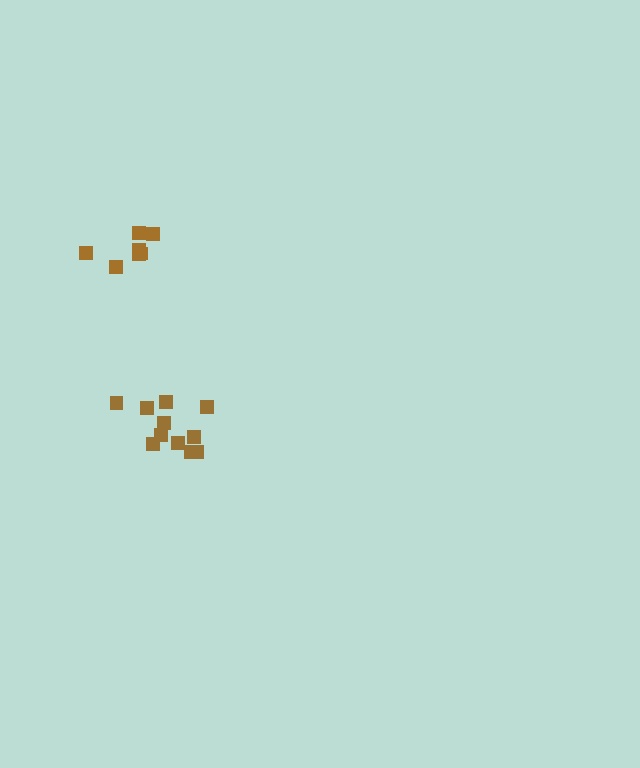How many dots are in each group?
Group 1: 7 dots, Group 2: 11 dots (18 total).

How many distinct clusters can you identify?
There are 2 distinct clusters.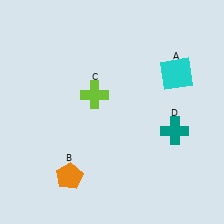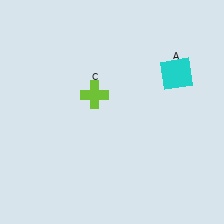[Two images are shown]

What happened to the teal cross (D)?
The teal cross (D) was removed in Image 2. It was in the bottom-right area of Image 1.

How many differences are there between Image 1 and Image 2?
There are 2 differences between the two images.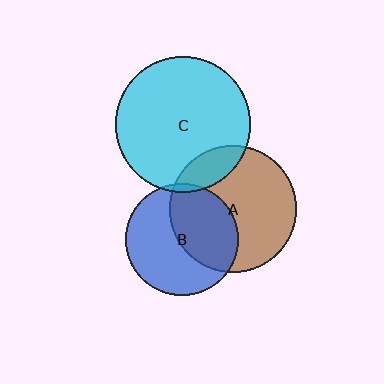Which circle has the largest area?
Circle C (cyan).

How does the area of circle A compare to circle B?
Approximately 1.3 times.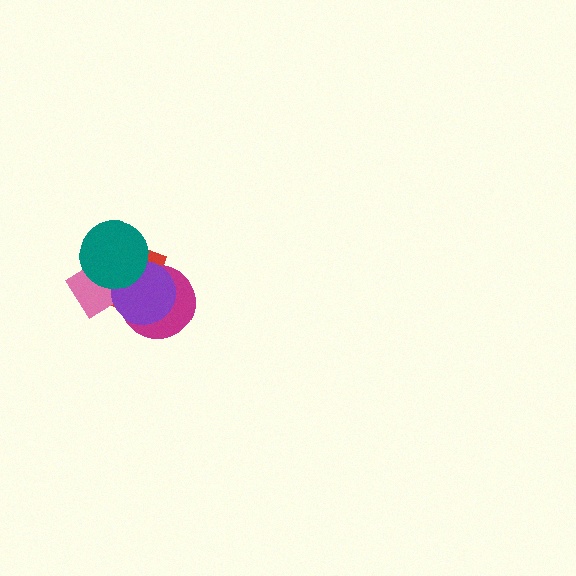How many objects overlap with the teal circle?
3 objects overlap with the teal circle.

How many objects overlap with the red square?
4 objects overlap with the red square.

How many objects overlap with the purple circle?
4 objects overlap with the purple circle.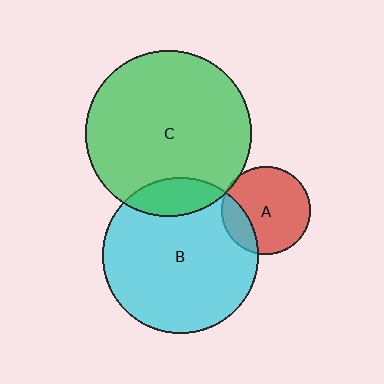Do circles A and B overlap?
Yes.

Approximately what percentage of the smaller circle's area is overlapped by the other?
Approximately 20%.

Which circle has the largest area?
Circle C (green).